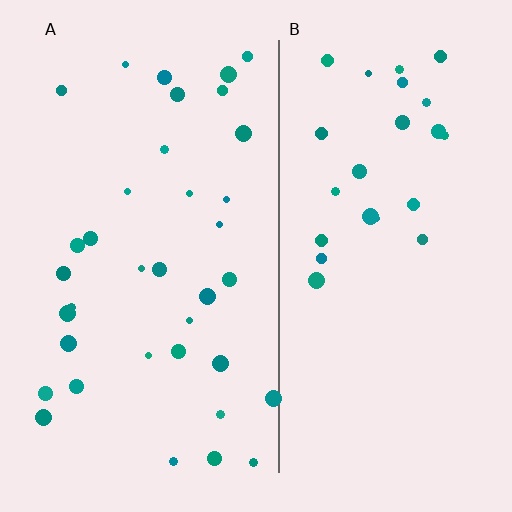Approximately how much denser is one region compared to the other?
Approximately 1.4× — region A over region B.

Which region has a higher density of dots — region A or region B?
A (the left).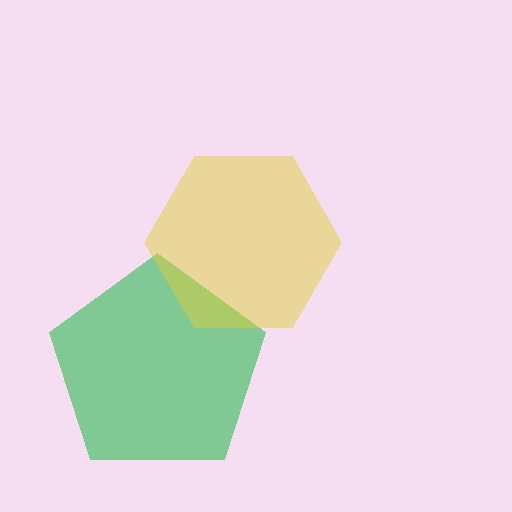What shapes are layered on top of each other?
The layered shapes are: a green pentagon, a yellow hexagon.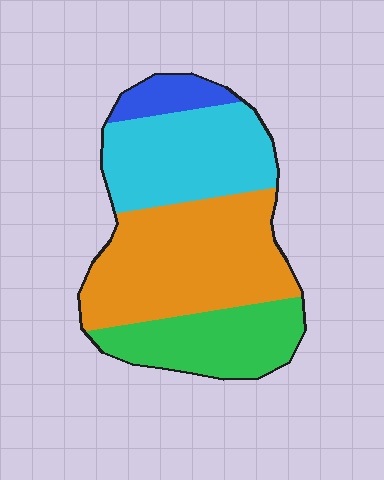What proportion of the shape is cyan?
Cyan takes up between a quarter and a half of the shape.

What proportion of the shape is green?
Green takes up about one fifth (1/5) of the shape.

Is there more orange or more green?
Orange.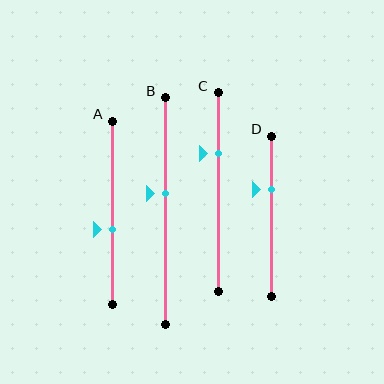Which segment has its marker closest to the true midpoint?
Segment B has its marker closest to the true midpoint.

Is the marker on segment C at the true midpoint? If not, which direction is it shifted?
No, the marker on segment C is shifted upward by about 19% of the segment length.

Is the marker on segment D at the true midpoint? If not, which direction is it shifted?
No, the marker on segment D is shifted upward by about 17% of the segment length.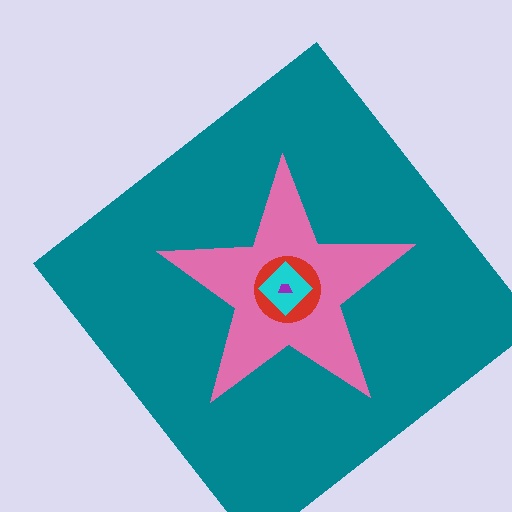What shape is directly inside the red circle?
The cyan diamond.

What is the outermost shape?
The teal diamond.